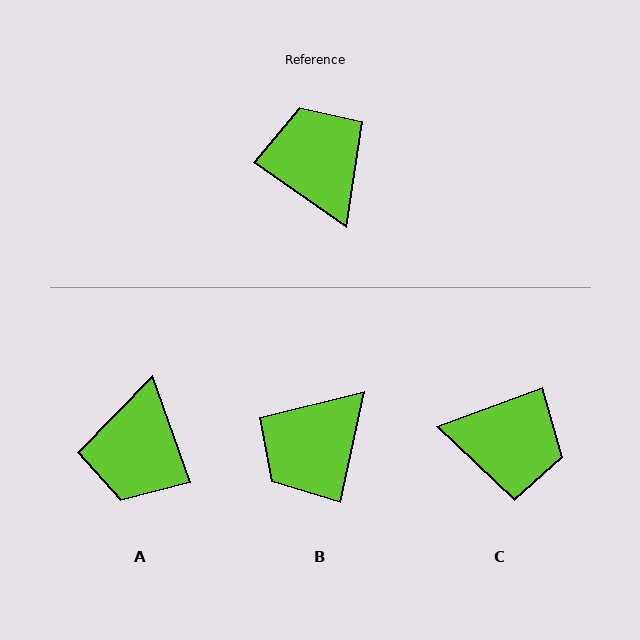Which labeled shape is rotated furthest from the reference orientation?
A, about 145 degrees away.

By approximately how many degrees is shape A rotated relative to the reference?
Approximately 145 degrees counter-clockwise.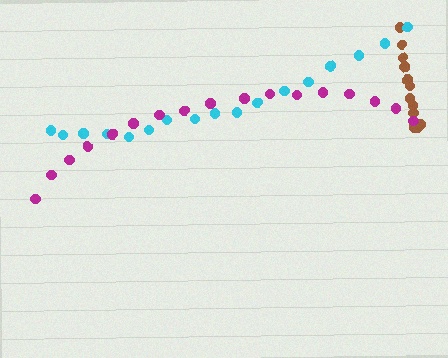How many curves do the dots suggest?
There are 3 distinct paths.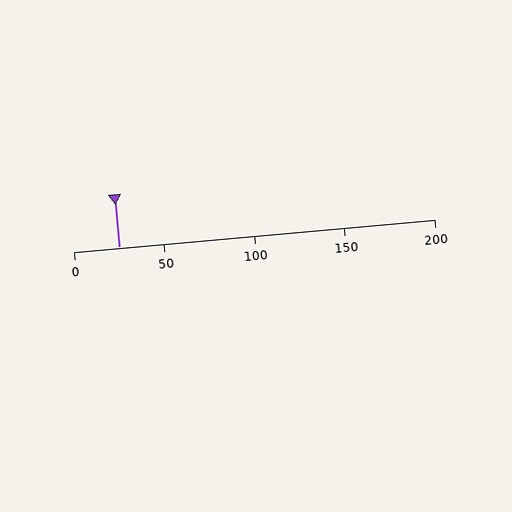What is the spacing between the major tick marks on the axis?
The major ticks are spaced 50 apart.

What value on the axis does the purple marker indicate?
The marker indicates approximately 25.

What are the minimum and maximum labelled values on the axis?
The axis runs from 0 to 200.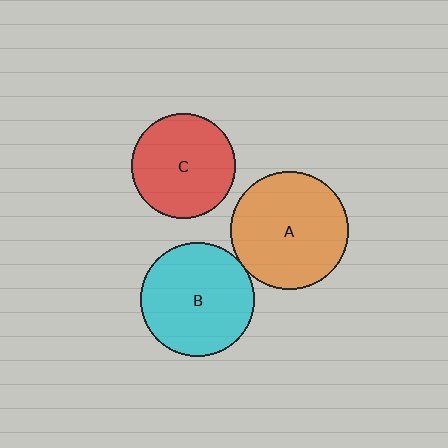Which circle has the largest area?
Circle A (orange).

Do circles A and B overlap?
Yes.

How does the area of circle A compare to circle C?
Approximately 1.3 times.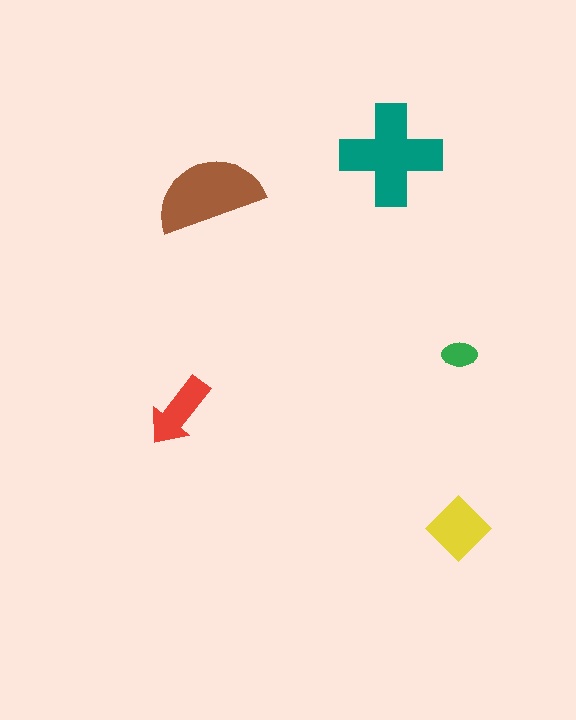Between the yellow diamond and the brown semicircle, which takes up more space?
The brown semicircle.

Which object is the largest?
The teal cross.